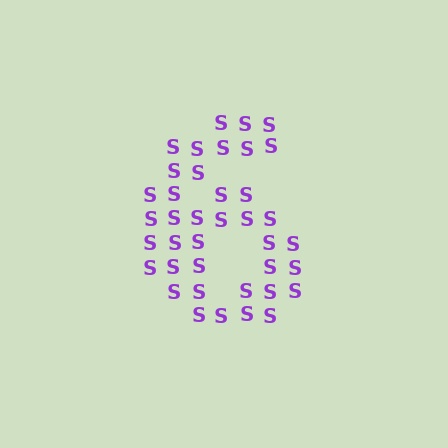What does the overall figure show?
The overall figure shows the digit 6.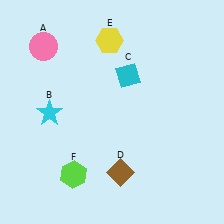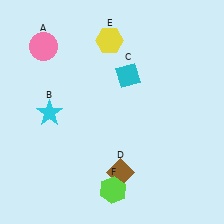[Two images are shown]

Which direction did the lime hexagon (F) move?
The lime hexagon (F) moved right.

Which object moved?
The lime hexagon (F) moved right.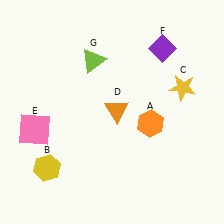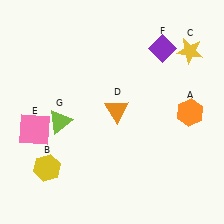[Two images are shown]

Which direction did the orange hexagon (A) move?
The orange hexagon (A) moved right.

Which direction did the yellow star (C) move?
The yellow star (C) moved up.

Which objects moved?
The objects that moved are: the orange hexagon (A), the yellow star (C), the lime triangle (G).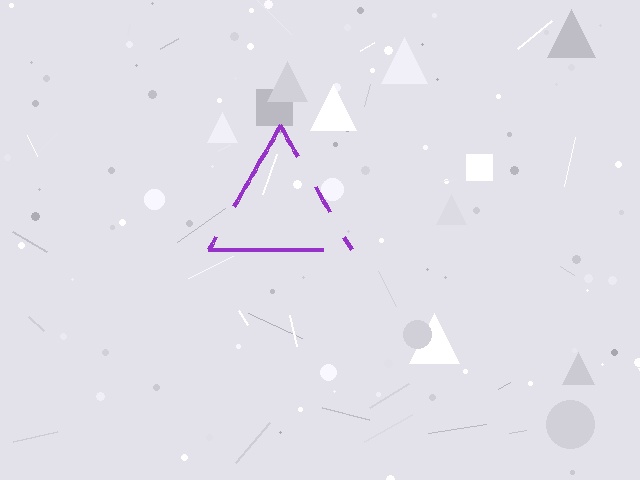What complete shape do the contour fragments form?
The contour fragments form a triangle.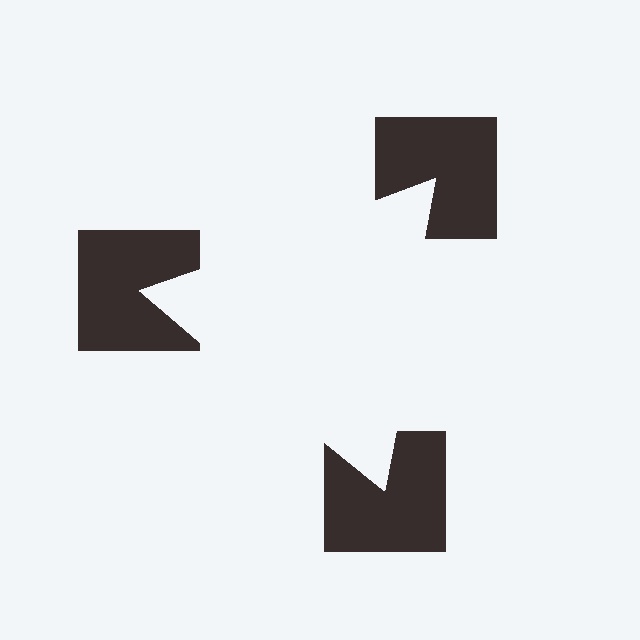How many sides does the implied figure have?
3 sides.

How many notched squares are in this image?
There are 3 — one at each vertex of the illusory triangle.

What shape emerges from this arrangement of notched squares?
An illusory triangle — its edges are inferred from the aligned wedge cuts in the notched squares, not physically drawn.